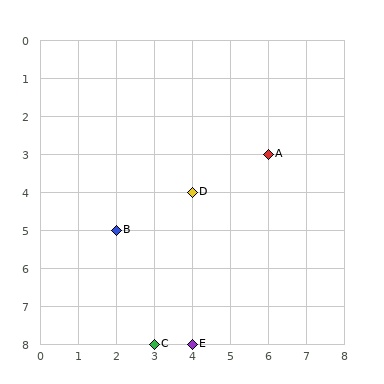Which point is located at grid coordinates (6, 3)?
Point A is at (6, 3).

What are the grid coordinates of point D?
Point D is at grid coordinates (4, 4).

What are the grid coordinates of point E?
Point E is at grid coordinates (4, 8).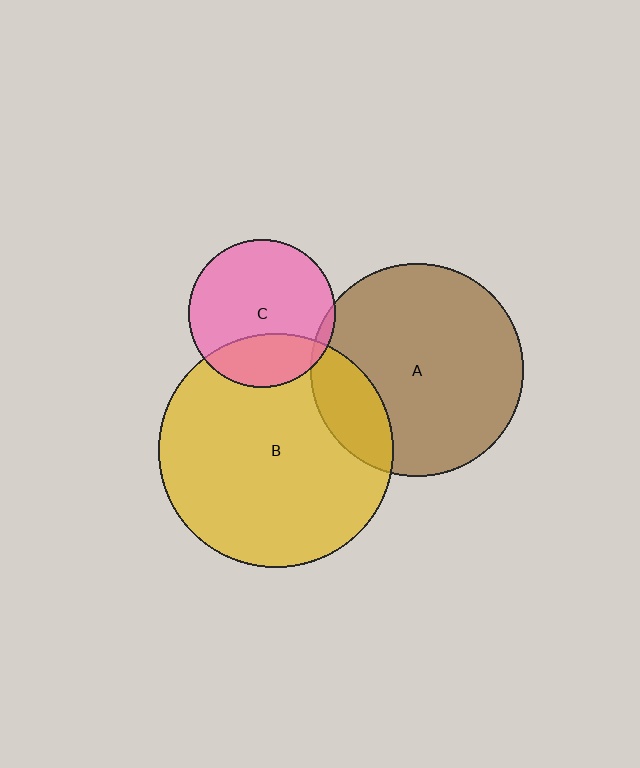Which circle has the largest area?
Circle B (yellow).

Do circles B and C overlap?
Yes.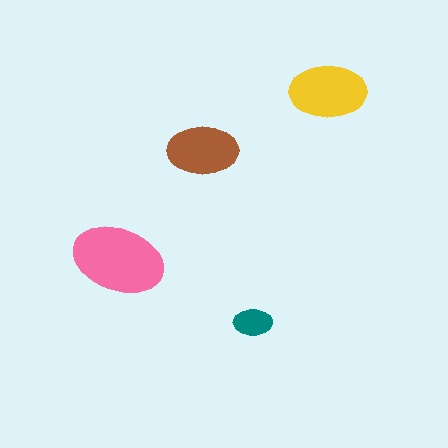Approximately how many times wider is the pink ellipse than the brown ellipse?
About 1.5 times wider.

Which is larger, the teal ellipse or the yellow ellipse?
The yellow one.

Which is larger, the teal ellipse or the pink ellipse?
The pink one.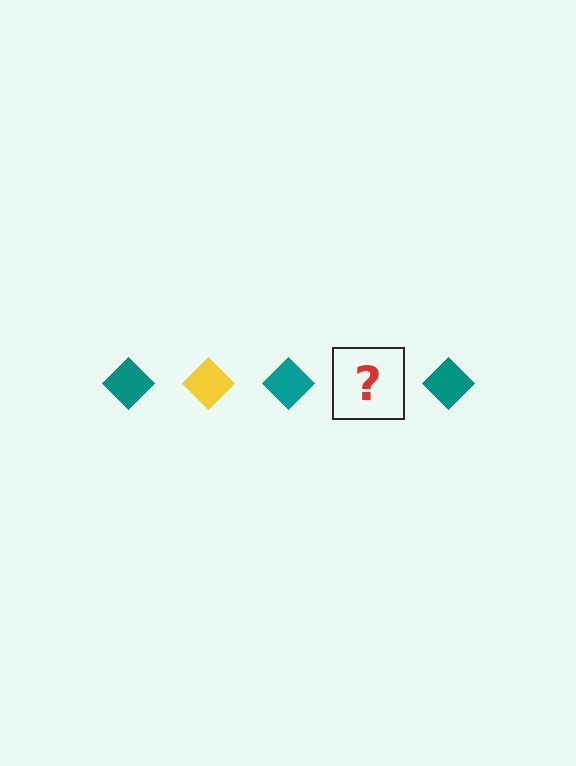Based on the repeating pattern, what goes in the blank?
The blank should be a yellow diamond.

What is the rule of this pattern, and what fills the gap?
The rule is that the pattern cycles through teal, yellow diamonds. The gap should be filled with a yellow diamond.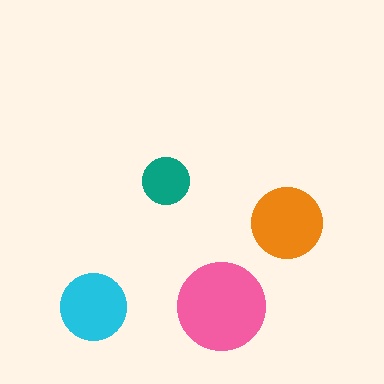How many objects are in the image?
There are 4 objects in the image.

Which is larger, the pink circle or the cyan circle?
The pink one.